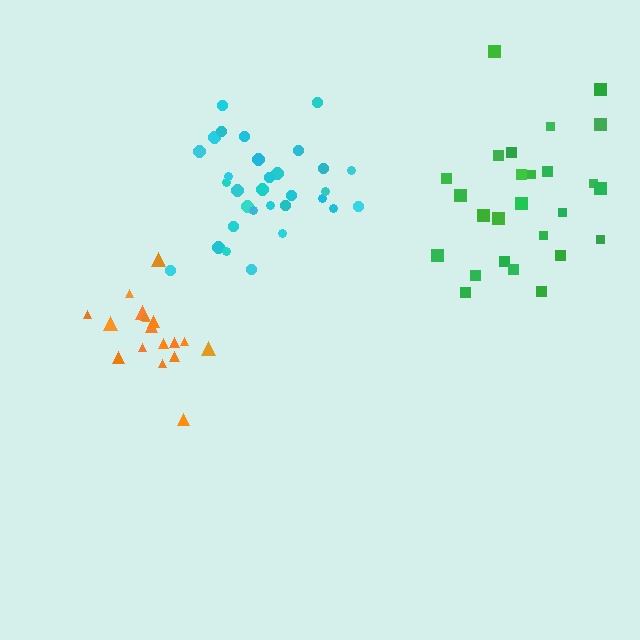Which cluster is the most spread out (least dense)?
Green.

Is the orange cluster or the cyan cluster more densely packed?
Cyan.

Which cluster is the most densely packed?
Cyan.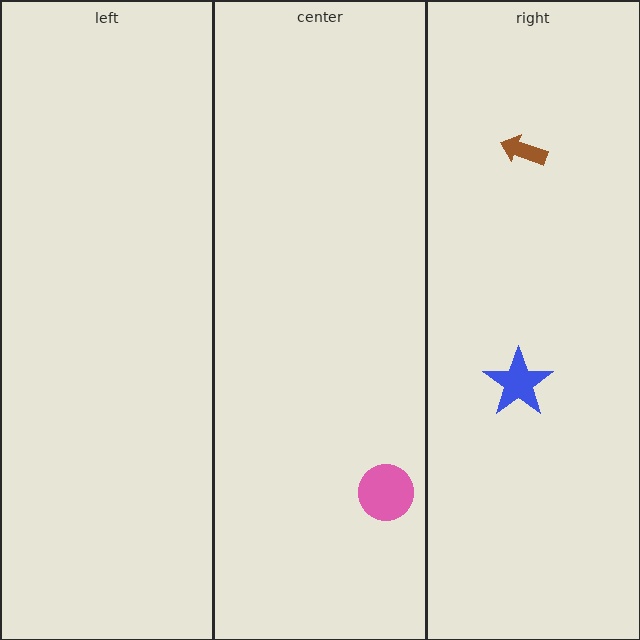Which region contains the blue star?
The right region.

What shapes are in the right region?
The brown arrow, the blue star.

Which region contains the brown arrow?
The right region.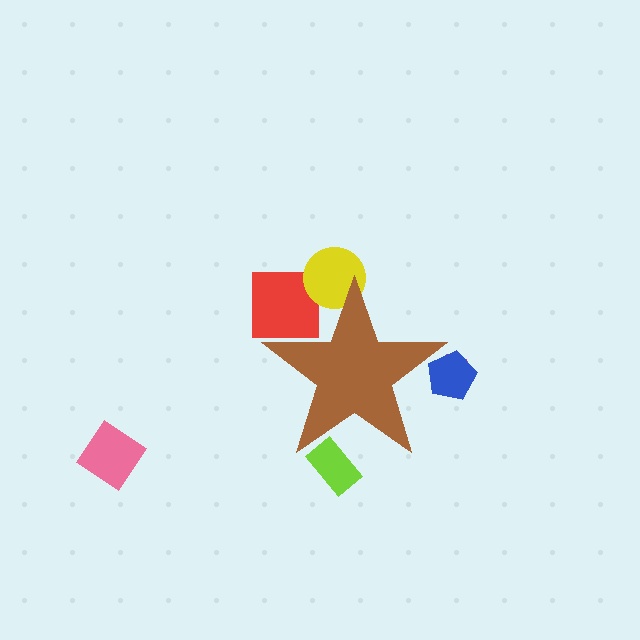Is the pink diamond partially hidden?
No, the pink diamond is fully visible.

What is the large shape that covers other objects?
A brown star.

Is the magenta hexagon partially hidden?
Yes, the magenta hexagon is partially hidden behind the brown star.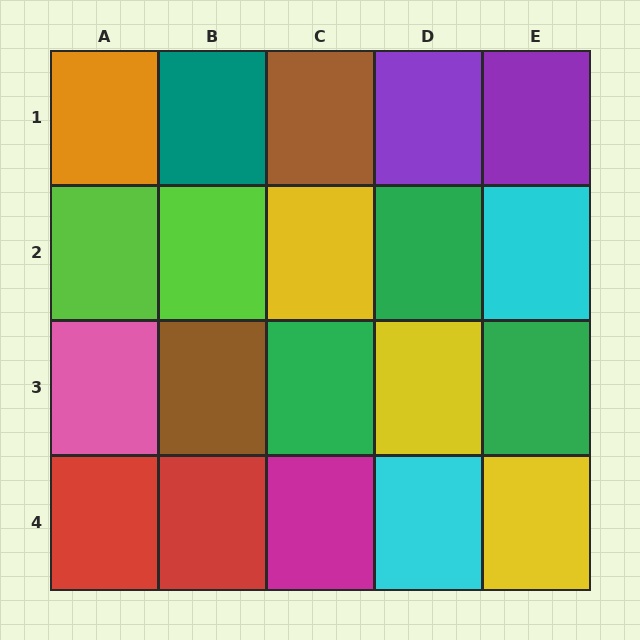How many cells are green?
3 cells are green.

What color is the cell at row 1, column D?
Purple.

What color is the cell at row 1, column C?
Brown.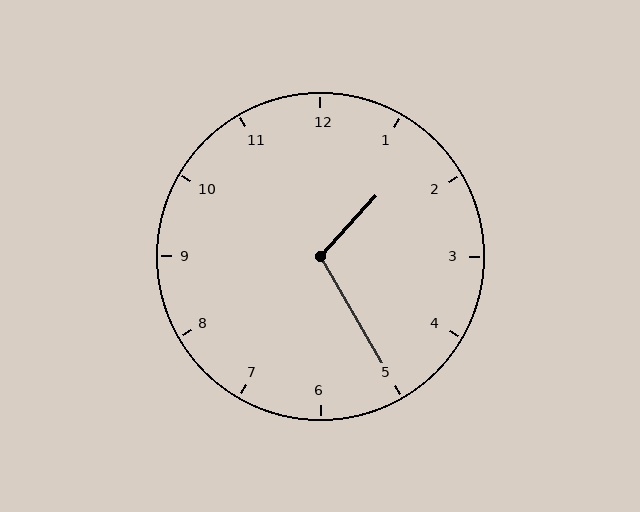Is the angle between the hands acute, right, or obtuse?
It is obtuse.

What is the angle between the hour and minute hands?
Approximately 108 degrees.